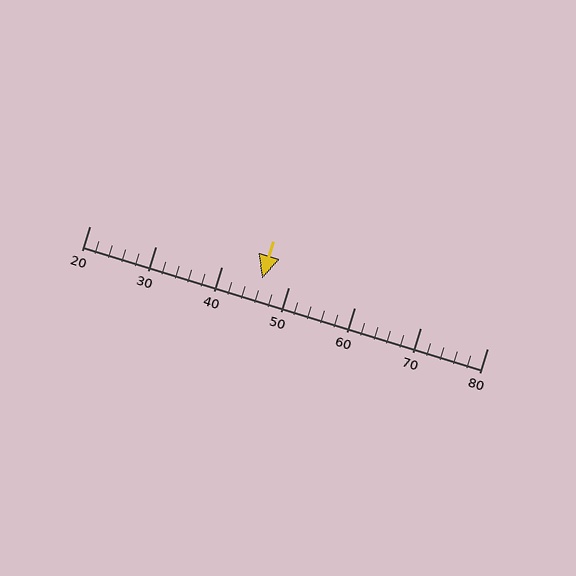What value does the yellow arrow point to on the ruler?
The yellow arrow points to approximately 46.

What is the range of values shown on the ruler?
The ruler shows values from 20 to 80.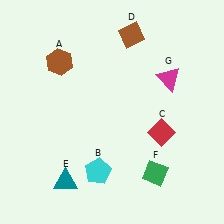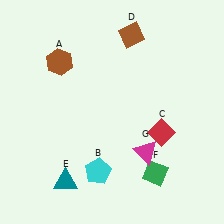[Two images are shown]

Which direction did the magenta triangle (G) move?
The magenta triangle (G) moved down.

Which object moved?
The magenta triangle (G) moved down.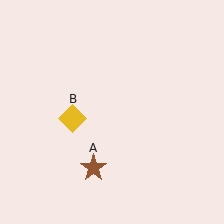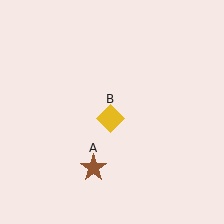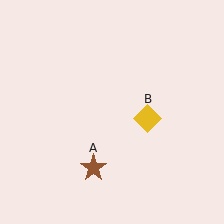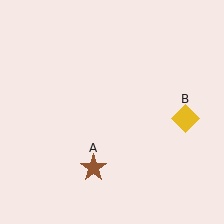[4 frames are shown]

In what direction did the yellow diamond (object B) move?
The yellow diamond (object B) moved right.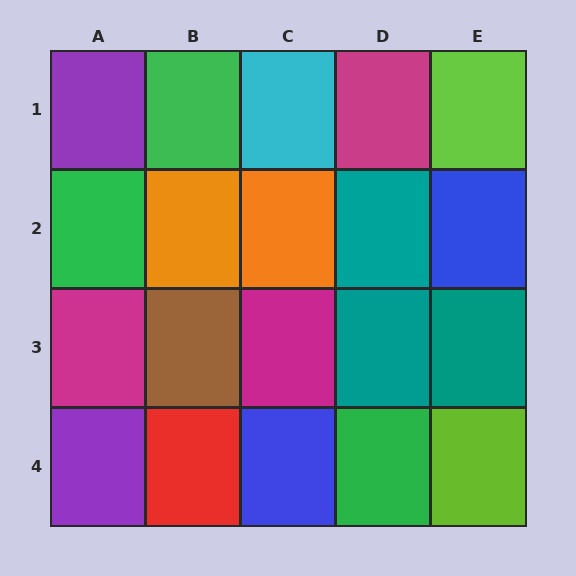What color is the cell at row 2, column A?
Green.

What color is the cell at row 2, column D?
Teal.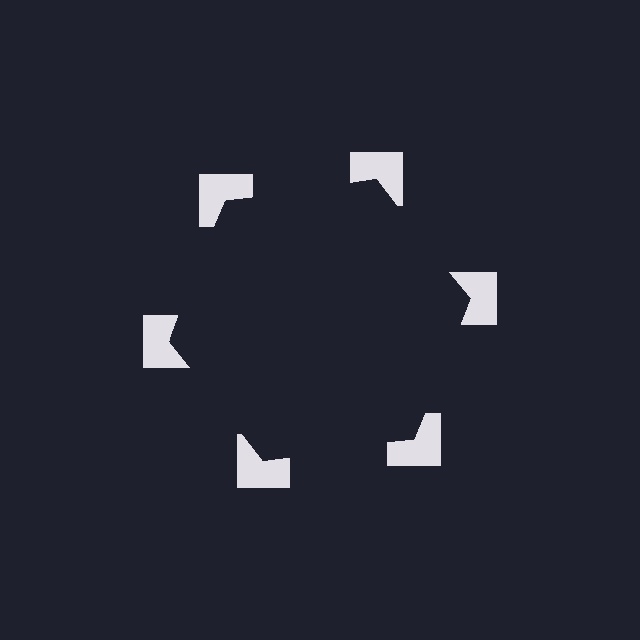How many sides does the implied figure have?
6 sides.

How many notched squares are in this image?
There are 6 — one at each vertex of the illusory hexagon.